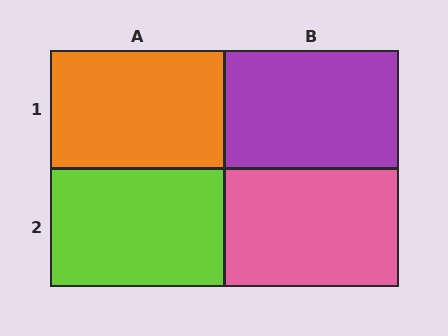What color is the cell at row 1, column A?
Orange.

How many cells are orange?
1 cell is orange.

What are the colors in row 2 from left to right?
Lime, pink.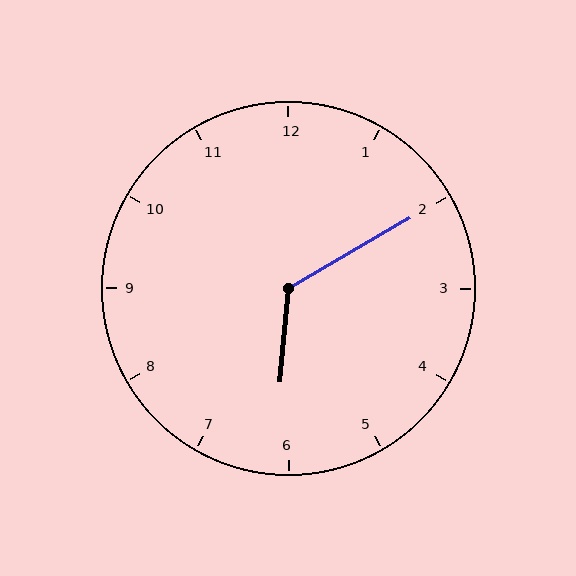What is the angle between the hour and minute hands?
Approximately 125 degrees.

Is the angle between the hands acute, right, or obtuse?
It is obtuse.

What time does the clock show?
6:10.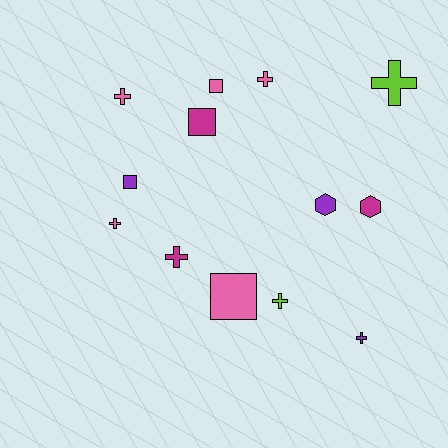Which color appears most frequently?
Pink, with 5 objects.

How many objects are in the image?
There are 13 objects.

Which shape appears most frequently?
Cross, with 7 objects.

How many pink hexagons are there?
There are no pink hexagons.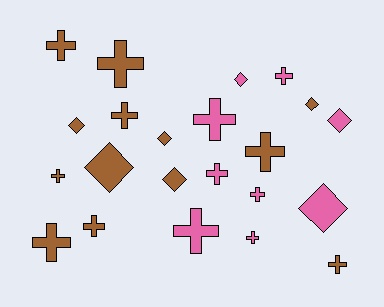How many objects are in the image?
There are 22 objects.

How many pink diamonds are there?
There are 3 pink diamonds.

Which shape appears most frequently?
Cross, with 14 objects.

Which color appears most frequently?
Brown, with 13 objects.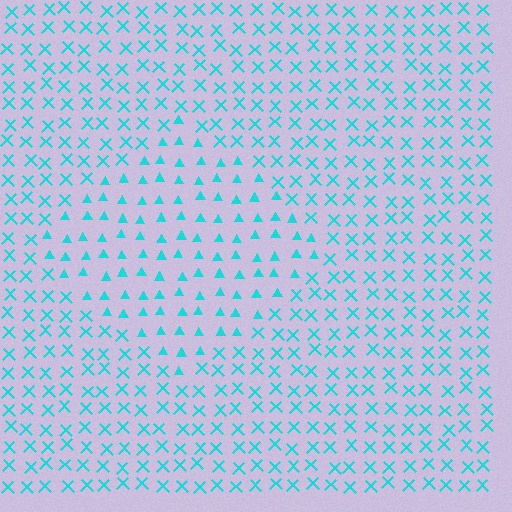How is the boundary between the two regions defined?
The boundary is defined by a change in element shape: triangles inside vs. X marks outside. All elements share the same color and spacing.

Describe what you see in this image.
The image is filled with small cyan elements arranged in a uniform grid. A diamond-shaped region contains triangles, while the surrounding area contains X marks. The boundary is defined purely by the change in element shape.